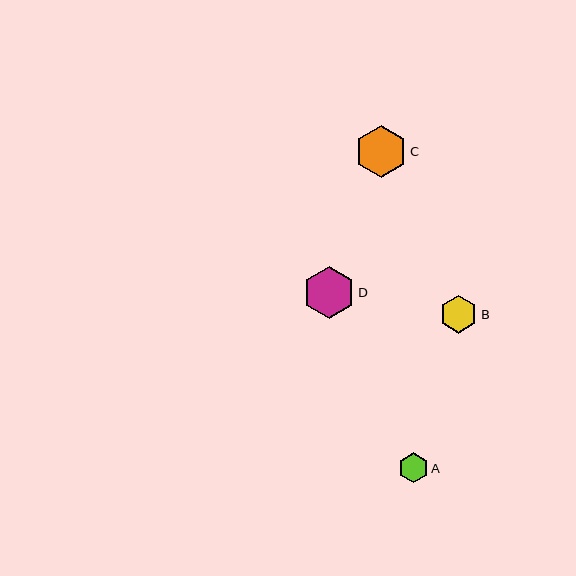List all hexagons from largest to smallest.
From largest to smallest: C, D, B, A.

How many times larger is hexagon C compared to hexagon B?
Hexagon C is approximately 1.4 times the size of hexagon B.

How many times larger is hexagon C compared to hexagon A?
Hexagon C is approximately 1.7 times the size of hexagon A.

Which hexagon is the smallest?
Hexagon A is the smallest with a size of approximately 30 pixels.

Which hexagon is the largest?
Hexagon C is the largest with a size of approximately 52 pixels.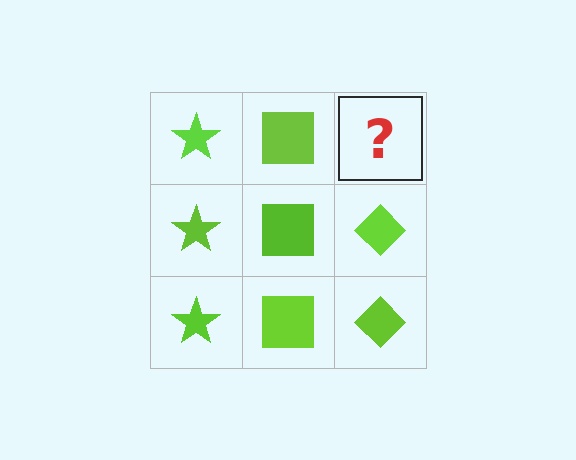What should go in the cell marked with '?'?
The missing cell should contain a lime diamond.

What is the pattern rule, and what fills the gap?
The rule is that each column has a consistent shape. The gap should be filled with a lime diamond.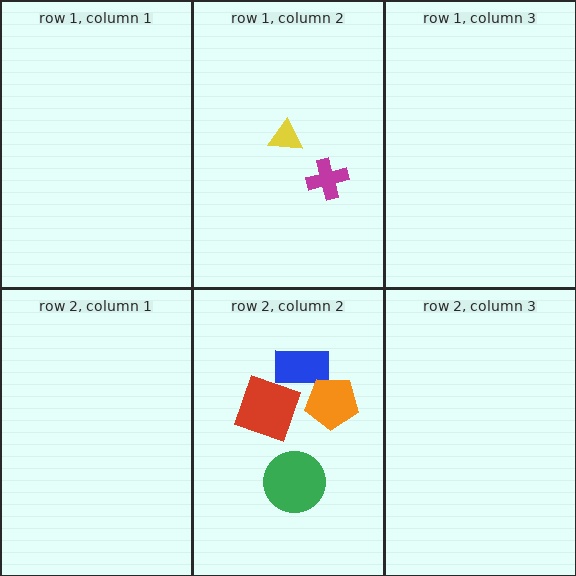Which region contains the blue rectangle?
The row 2, column 2 region.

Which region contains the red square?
The row 2, column 2 region.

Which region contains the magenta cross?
The row 1, column 2 region.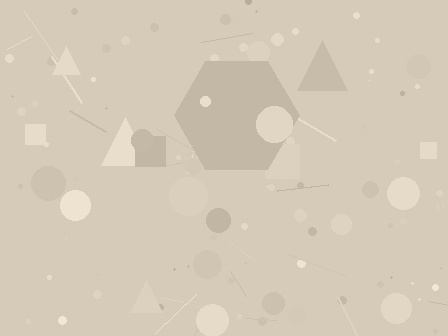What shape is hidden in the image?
A hexagon is hidden in the image.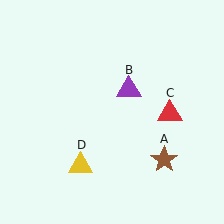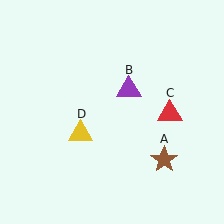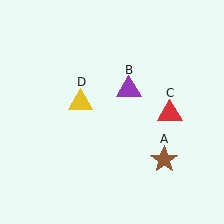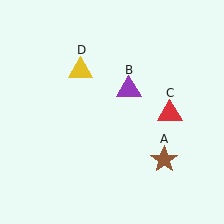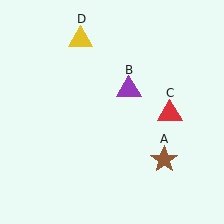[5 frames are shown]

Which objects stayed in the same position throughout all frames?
Brown star (object A) and purple triangle (object B) and red triangle (object C) remained stationary.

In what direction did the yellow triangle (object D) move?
The yellow triangle (object D) moved up.